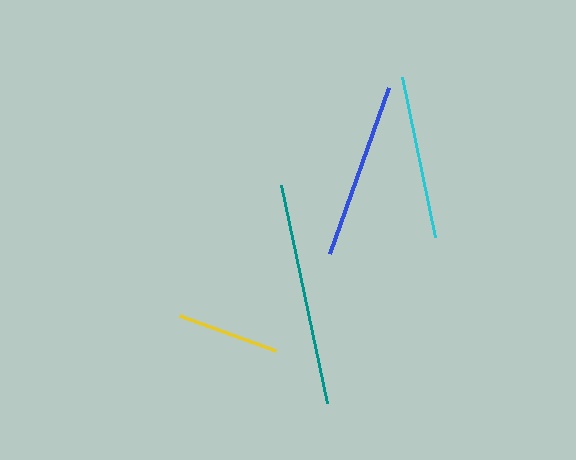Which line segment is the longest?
The teal line is the longest at approximately 223 pixels.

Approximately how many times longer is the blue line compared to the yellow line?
The blue line is approximately 1.7 times the length of the yellow line.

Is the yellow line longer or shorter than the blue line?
The blue line is longer than the yellow line.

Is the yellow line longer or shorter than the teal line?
The teal line is longer than the yellow line.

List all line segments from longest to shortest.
From longest to shortest: teal, blue, cyan, yellow.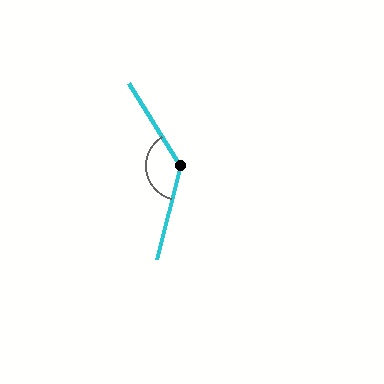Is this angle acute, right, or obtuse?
It is obtuse.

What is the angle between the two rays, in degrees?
Approximately 134 degrees.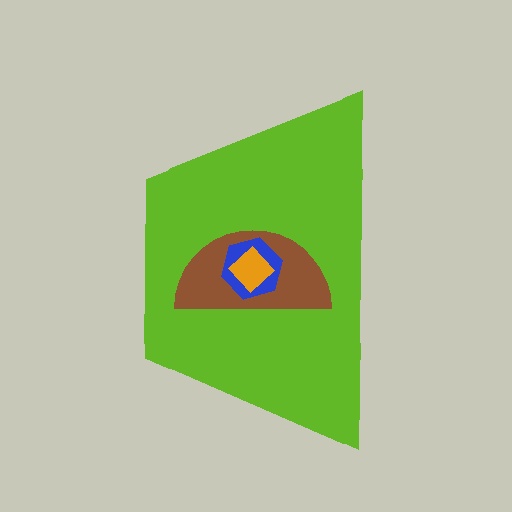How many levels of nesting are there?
4.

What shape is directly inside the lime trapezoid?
The brown semicircle.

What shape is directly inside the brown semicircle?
The blue hexagon.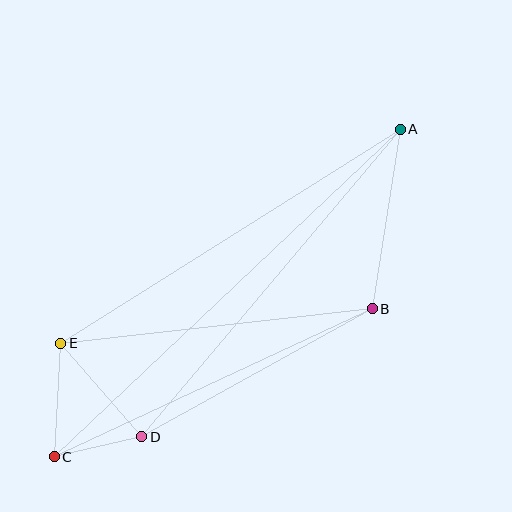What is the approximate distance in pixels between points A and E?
The distance between A and E is approximately 401 pixels.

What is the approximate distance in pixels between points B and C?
The distance between B and C is approximately 351 pixels.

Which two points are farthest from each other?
Points A and C are farthest from each other.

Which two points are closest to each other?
Points C and D are closest to each other.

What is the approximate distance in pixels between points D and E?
The distance between D and E is approximately 124 pixels.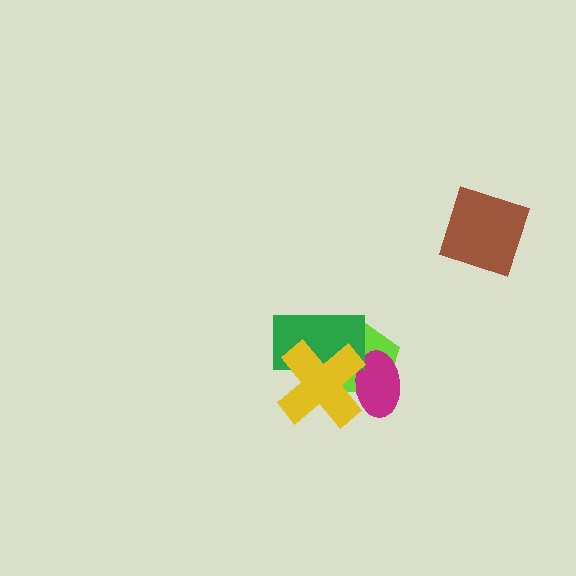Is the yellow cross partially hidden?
No, no other shape covers it.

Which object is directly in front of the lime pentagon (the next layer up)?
The magenta ellipse is directly in front of the lime pentagon.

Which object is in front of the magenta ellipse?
The yellow cross is in front of the magenta ellipse.